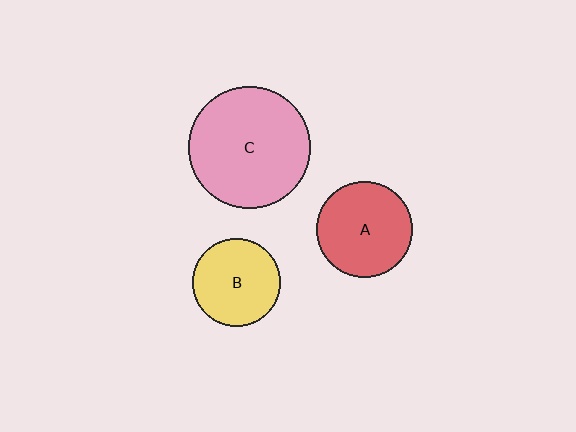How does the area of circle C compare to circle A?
Approximately 1.6 times.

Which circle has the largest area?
Circle C (pink).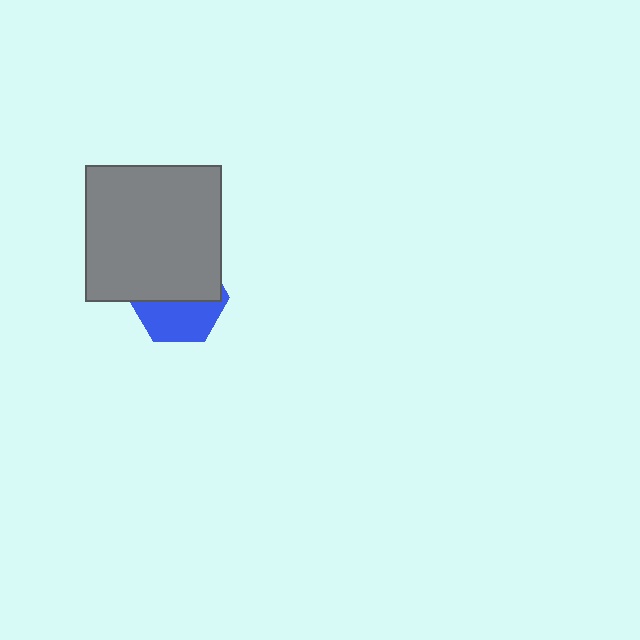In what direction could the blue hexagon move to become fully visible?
The blue hexagon could move down. That would shift it out from behind the gray square entirely.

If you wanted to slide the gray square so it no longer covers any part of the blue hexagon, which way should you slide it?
Slide it up — that is the most direct way to separate the two shapes.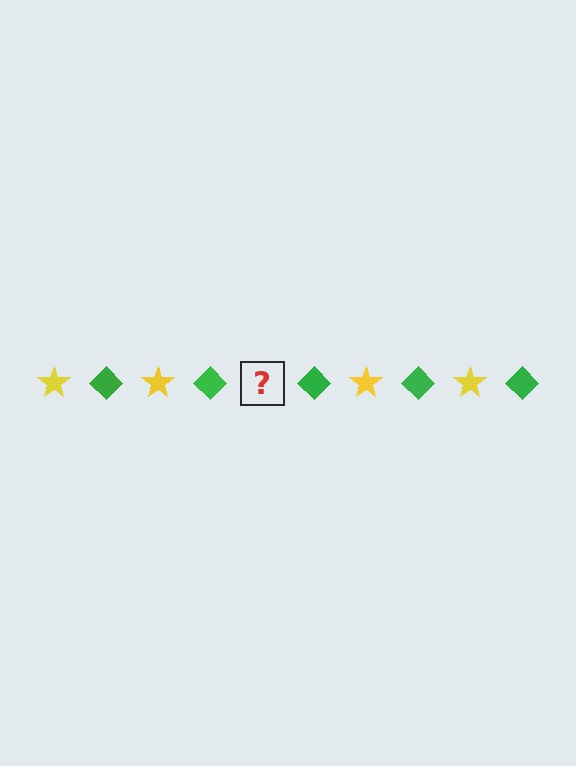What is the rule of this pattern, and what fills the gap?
The rule is that the pattern alternates between yellow star and green diamond. The gap should be filled with a yellow star.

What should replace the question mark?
The question mark should be replaced with a yellow star.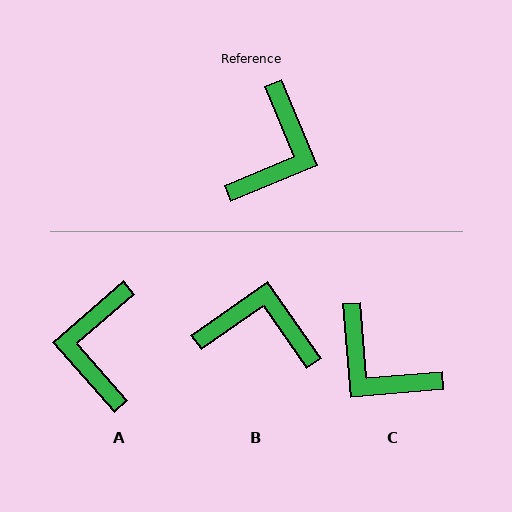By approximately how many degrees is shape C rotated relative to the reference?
Approximately 108 degrees clockwise.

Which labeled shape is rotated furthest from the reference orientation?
A, about 162 degrees away.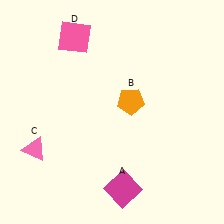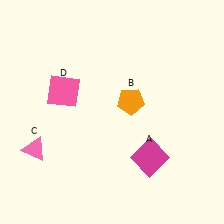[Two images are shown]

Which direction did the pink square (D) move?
The pink square (D) moved down.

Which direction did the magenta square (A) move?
The magenta square (A) moved up.